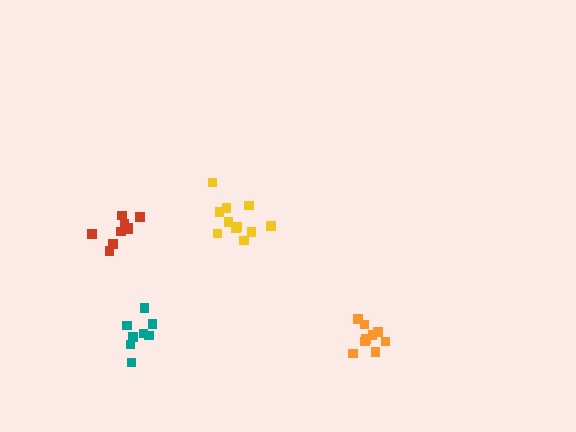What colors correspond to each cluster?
The clusters are colored: yellow, red, orange, teal.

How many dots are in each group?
Group 1: 11 dots, Group 2: 9 dots, Group 3: 9 dots, Group 4: 8 dots (37 total).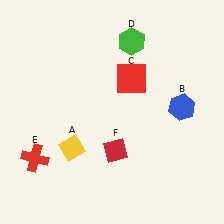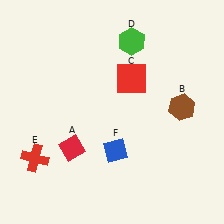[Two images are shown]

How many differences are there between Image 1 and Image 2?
There are 3 differences between the two images.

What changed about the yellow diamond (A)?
In Image 1, A is yellow. In Image 2, it changed to red.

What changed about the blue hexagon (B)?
In Image 1, B is blue. In Image 2, it changed to brown.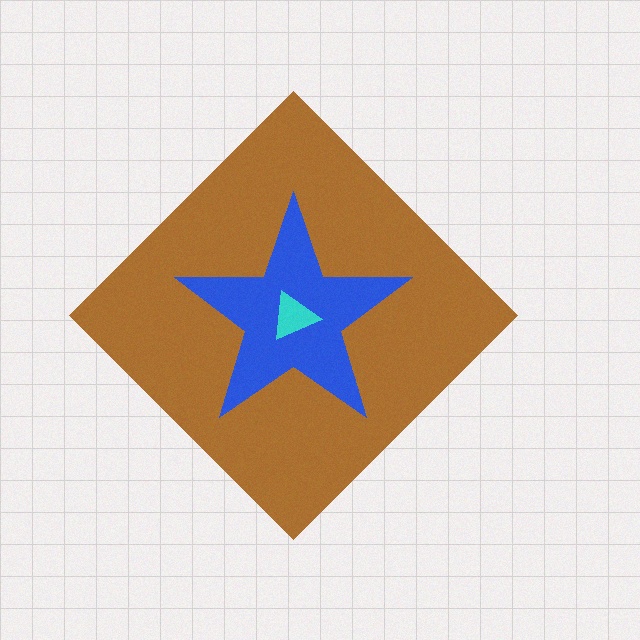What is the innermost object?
The cyan triangle.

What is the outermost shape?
The brown diamond.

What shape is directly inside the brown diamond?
The blue star.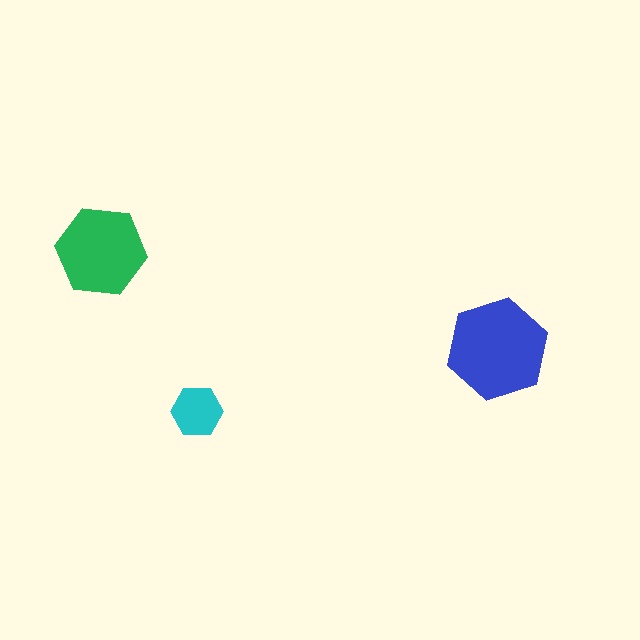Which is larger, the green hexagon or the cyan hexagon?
The green one.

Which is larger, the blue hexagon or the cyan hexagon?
The blue one.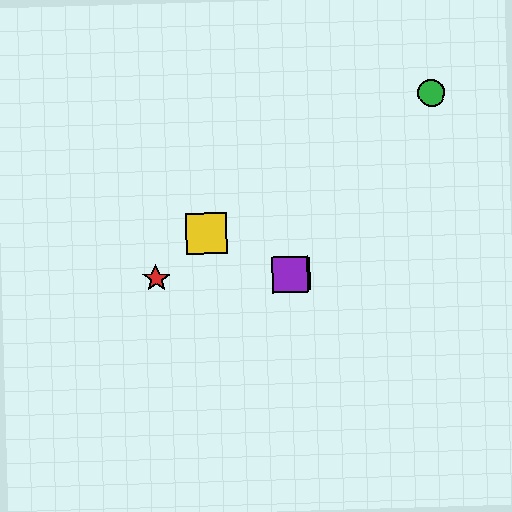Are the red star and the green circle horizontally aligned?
No, the red star is at y≈278 and the green circle is at y≈92.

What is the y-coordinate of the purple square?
The purple square is at y≈274.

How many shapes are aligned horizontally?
3 shapes (the red star, the blue square, the purple square) are aligned horizontally.